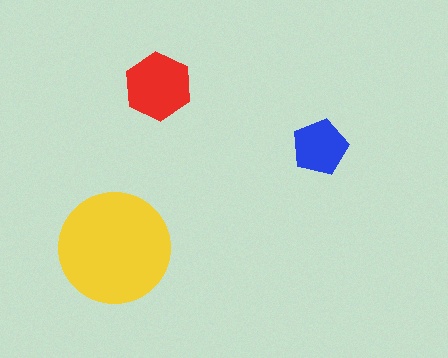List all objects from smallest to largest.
The blue pentagon, the red hexagon, the yellow circle.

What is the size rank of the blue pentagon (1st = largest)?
3rd.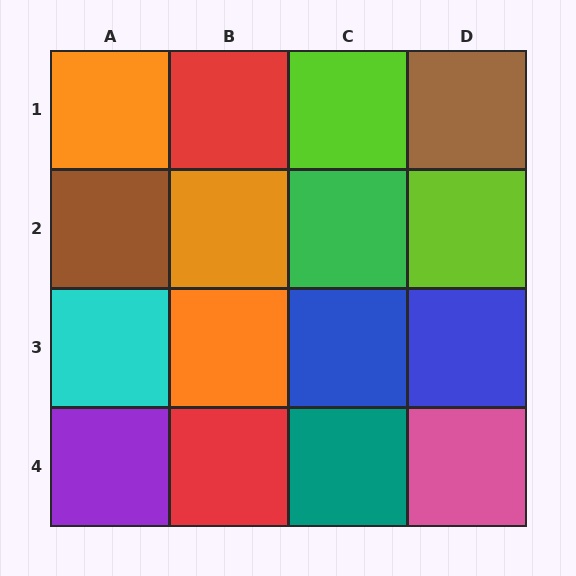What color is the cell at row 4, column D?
Pink.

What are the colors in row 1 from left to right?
Orange, red, lime, brown.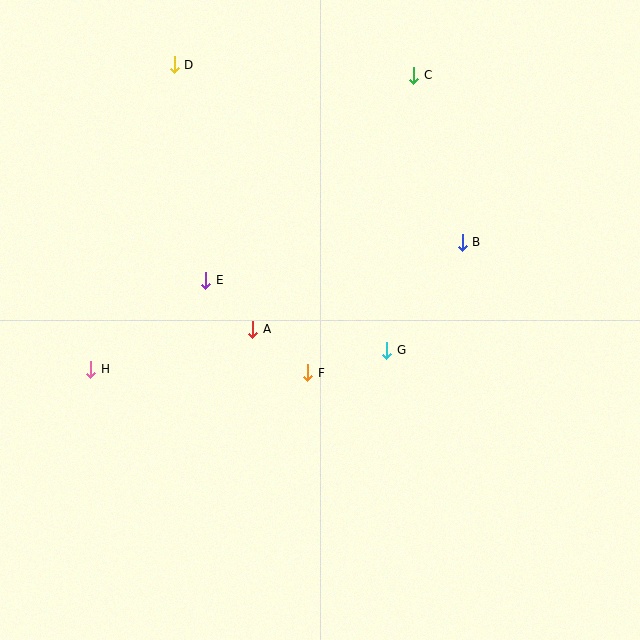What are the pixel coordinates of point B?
Point B is at (462, 242).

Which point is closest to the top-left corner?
Point D is closest to the top-left corner.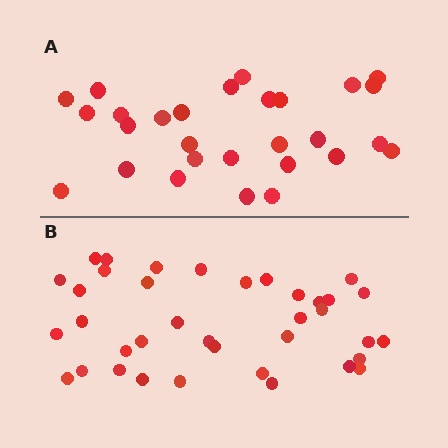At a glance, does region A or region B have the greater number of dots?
Region B (the bottom region) has more dots.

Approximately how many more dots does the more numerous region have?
Region B has roughly 8 or so more dots than region A.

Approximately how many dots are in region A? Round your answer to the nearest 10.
About 30 dots. (The exact count is 28, which rounds to 30.)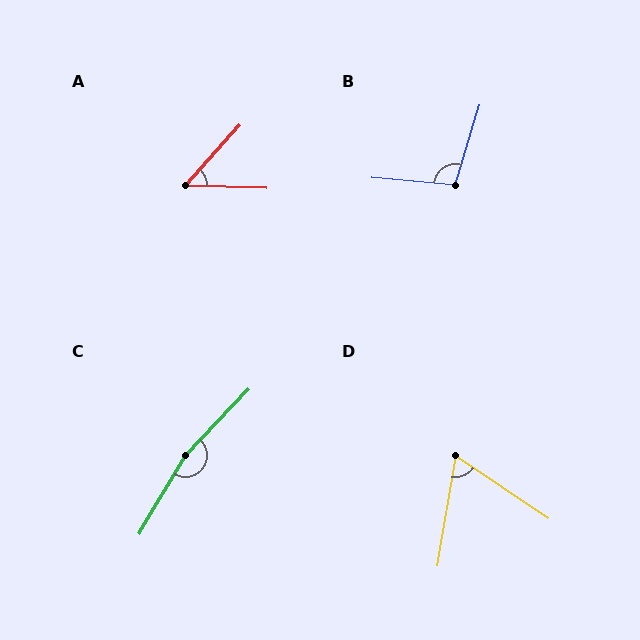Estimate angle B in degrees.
Approximately 101 degrees.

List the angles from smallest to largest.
A (50°), D (65°), B (101°), C (167°).